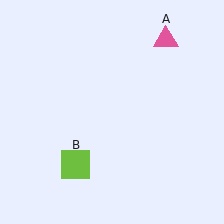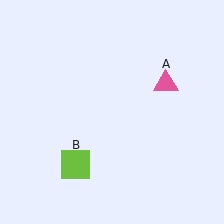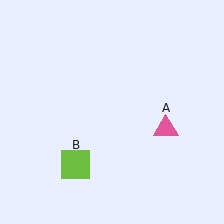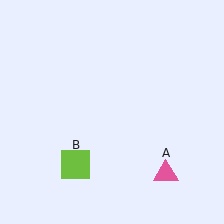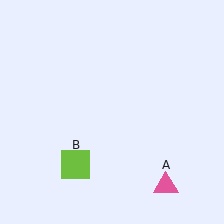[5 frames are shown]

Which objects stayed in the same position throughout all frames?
Lime square (object B) remained stationary.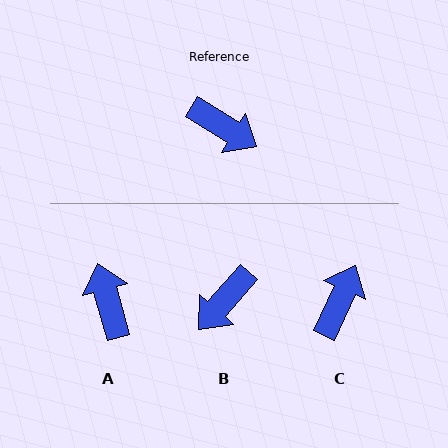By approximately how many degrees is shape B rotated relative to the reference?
Approximately 99 degrees clockwise.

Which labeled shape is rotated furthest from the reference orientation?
A, about 137 degrees away.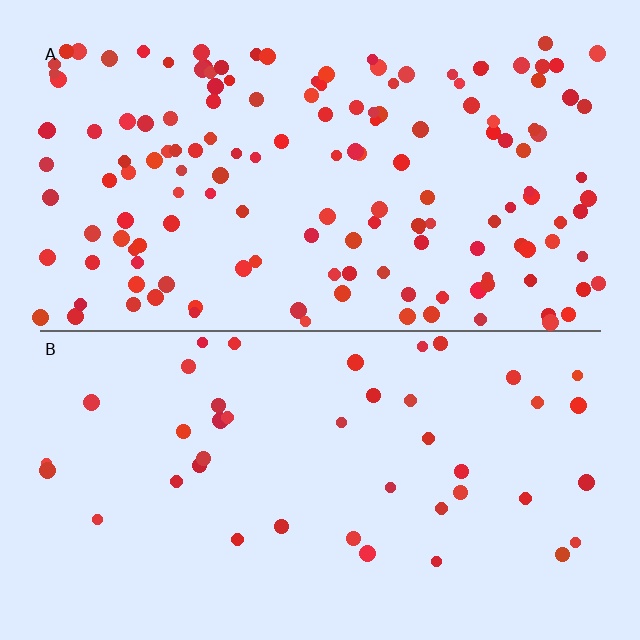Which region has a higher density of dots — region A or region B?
A (the top).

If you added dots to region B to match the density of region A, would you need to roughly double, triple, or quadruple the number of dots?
Approximately quadruple.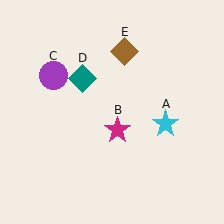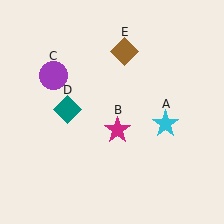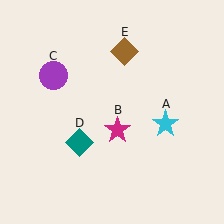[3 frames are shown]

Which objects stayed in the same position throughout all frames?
Cyan star (object A) and magenta star (object B) and purple circle (object C) and brown diamond (object E) remained stationary.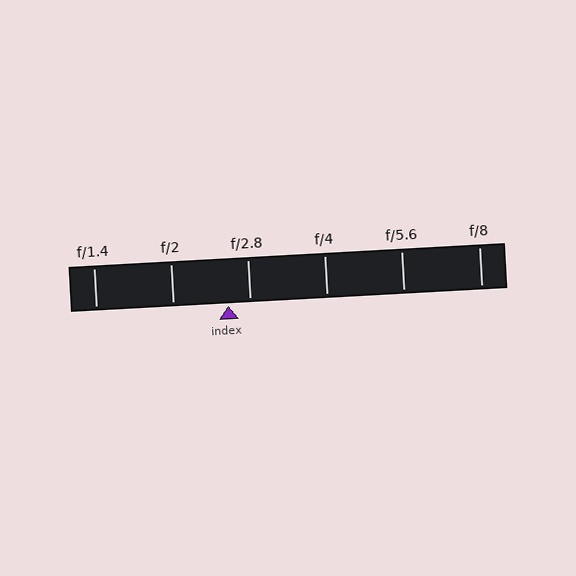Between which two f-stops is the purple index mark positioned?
The index mark is between f/2 and f/2.8.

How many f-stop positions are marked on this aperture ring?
There are 6 f-stop positions marked.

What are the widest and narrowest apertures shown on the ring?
The widest aperture shown is f/1.4 and the narrowest is f/8.